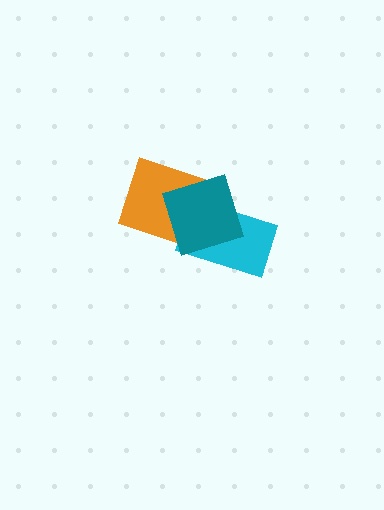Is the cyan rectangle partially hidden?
Yes, it is partially covered by another shape.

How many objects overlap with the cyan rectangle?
2 objects overlap with the cyan rectangle.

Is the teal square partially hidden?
No, no other shape covers it.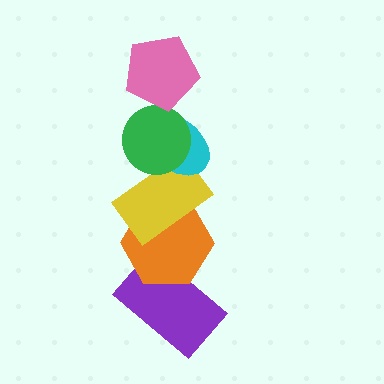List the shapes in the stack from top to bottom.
From top to bottom: the pink pentagon, the green circle, the cyan ellipse, the yellow rectangle, the orange hexagon, the purple rectangle.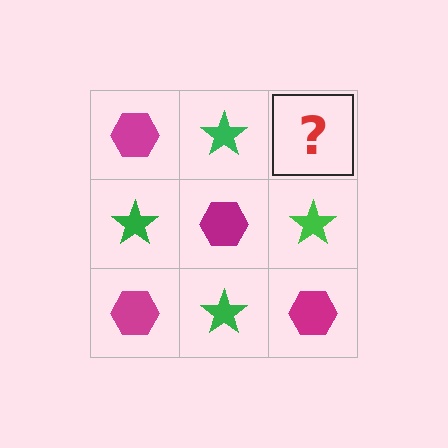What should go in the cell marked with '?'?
The missing cell should contain a magenta hexagon.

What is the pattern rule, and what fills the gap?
The rule is that it alternates magenta hexagon and green star in a checkerboard pattern. The gap should be filled with a magenta hexagon.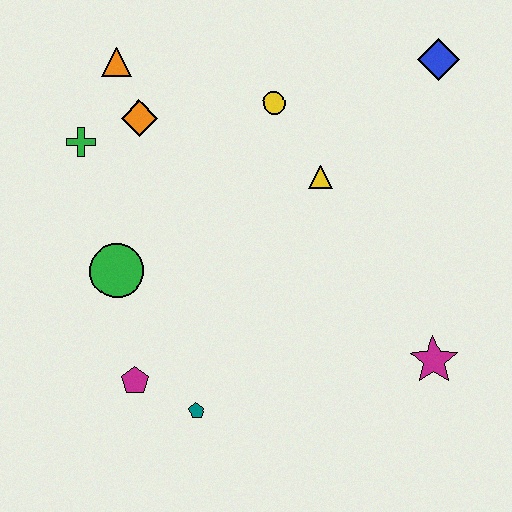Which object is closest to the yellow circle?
The yellow triangle is closest to the yellow circle.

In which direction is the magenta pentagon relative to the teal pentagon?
The magenta pentagon is to the left of the teal pentagon.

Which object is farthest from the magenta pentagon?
The blue diamond is farthest from the magenta pentagon.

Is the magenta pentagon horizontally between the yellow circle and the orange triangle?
Yes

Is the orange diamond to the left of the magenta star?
Yes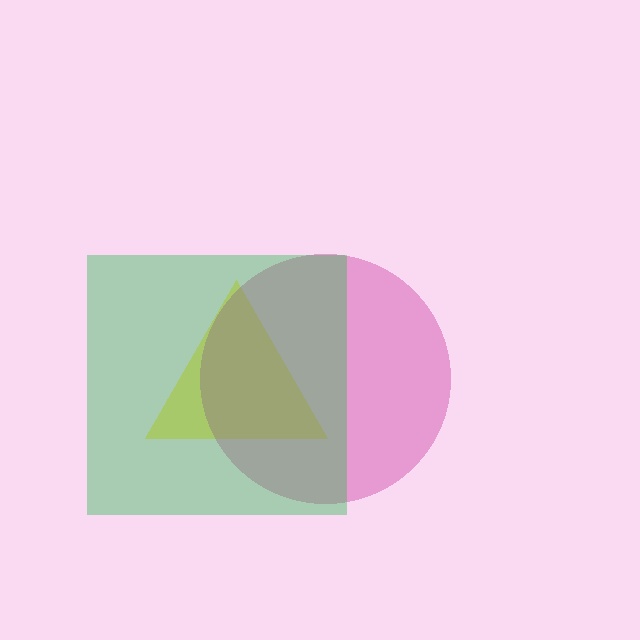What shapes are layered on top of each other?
The layered shapes are: a yellow triangle, a magenta circle, a green square.